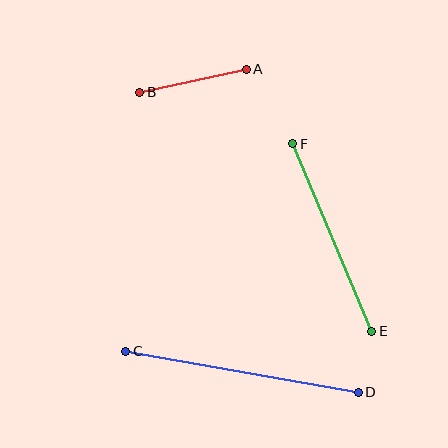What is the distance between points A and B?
The distance is approximately 109 pixels.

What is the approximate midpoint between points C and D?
The midpoint is at approximately (242, 372) pixels.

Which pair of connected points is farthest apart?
Points C and D are farthest apart.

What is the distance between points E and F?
The distance is approximately 204 pixels.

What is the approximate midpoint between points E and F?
The midpoint is at approximately (332, 237) pixels.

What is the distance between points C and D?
The distance is approximately 236 pixels.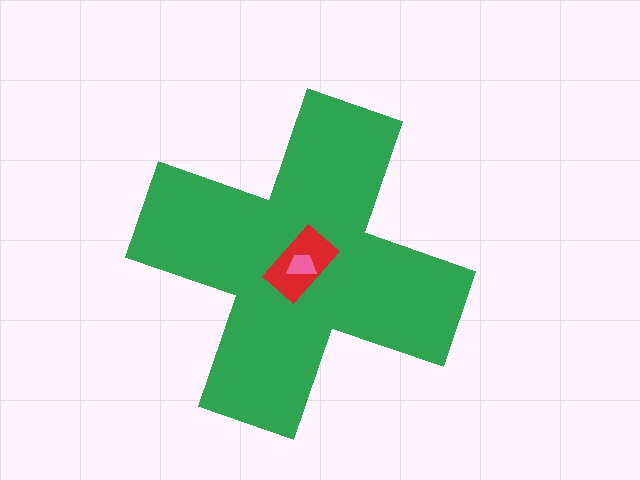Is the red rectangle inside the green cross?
Yes.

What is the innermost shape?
The pink trapezoid.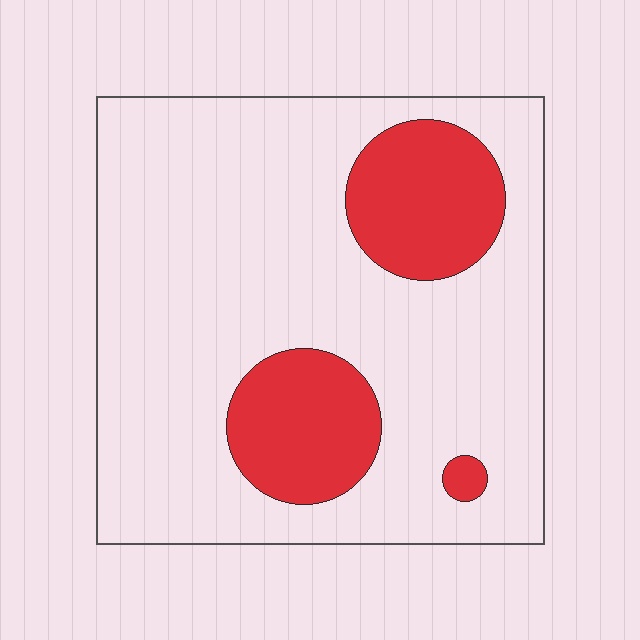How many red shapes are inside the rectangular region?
3.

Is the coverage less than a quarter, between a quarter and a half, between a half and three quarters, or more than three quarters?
Less than a quarter.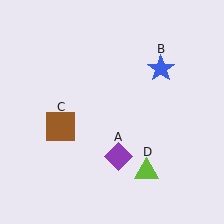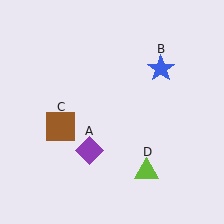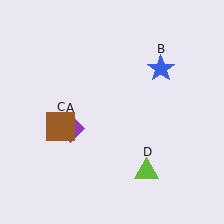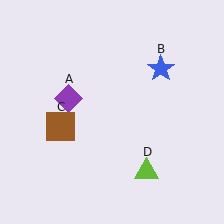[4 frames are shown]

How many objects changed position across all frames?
1 object changed position: purple diamond (object A).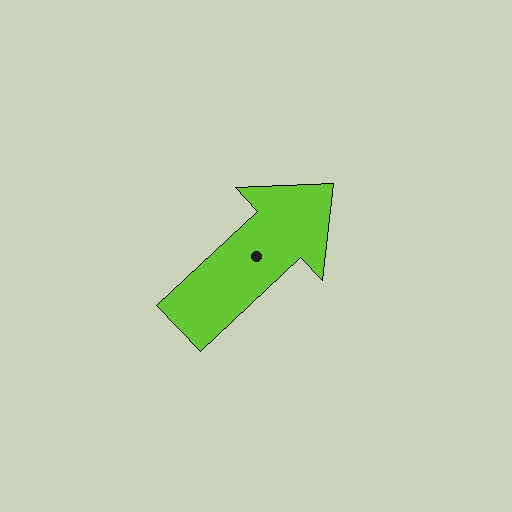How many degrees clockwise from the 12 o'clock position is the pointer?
Approximately 47 degrees.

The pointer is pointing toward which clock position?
Roughly 2 o'clock.